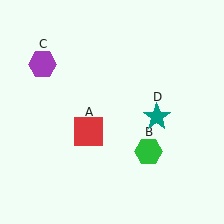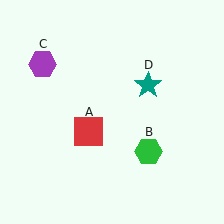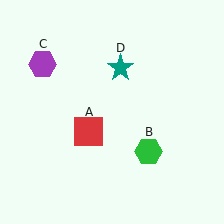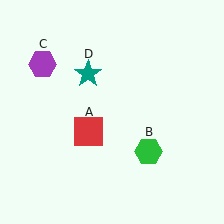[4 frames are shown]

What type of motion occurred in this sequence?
The teal star (object D) rotated counterclockwise around the center of the scene.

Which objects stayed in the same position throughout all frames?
Red square (object A) and green hexagon (object B) and purple hexagon (object C) remained stationary.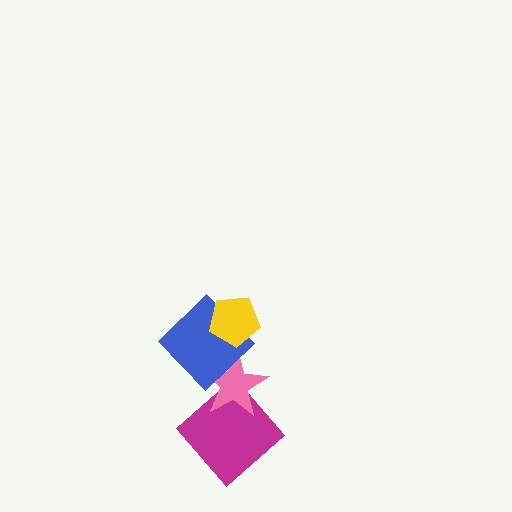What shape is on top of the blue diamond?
The yellow pentagon is on top of the blue diamond.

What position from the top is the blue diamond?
The blue diamond is 2nd from the top.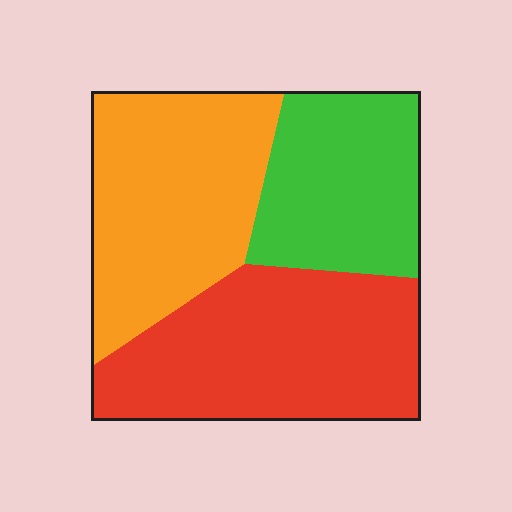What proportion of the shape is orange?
Orange covers roughly 35% of the shape.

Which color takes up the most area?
Red, at roughly 40%.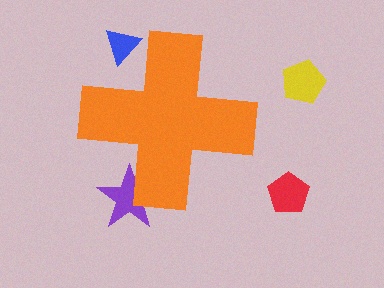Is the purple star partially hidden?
Yes, the purple star is partially hidden behind the orange cross.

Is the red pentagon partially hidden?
No, the red pentagon is fully visible.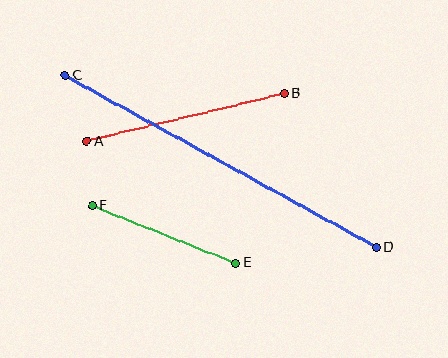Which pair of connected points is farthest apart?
Points C and D are farthest apart.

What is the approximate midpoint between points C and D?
The midpoint is at approximately (221, 161) pixels.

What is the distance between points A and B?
The distance is approximately 204 pixels.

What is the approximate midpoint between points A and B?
The midpoint is at approximately (185, 117) pixels.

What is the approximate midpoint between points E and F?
The midpoint is at approximately (164, 234) pixels.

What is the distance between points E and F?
The distance is approximately 155 pixels.